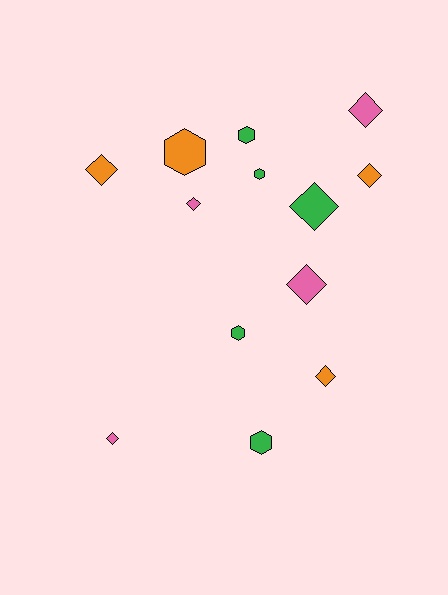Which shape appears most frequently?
Diamond, with 8 objects.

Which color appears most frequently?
Green, with 5 objects.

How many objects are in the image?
There are 13 objects.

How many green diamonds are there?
There is 1 green diamond.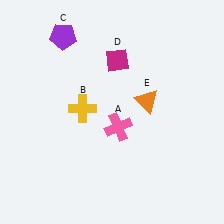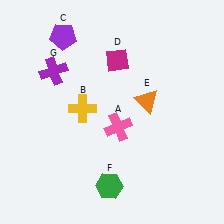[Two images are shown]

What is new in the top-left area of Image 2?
A purple cross (G) was added in the top-left area of Image 2.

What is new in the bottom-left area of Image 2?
A green hexagon (F) was added in the bottom-left area of Image 2.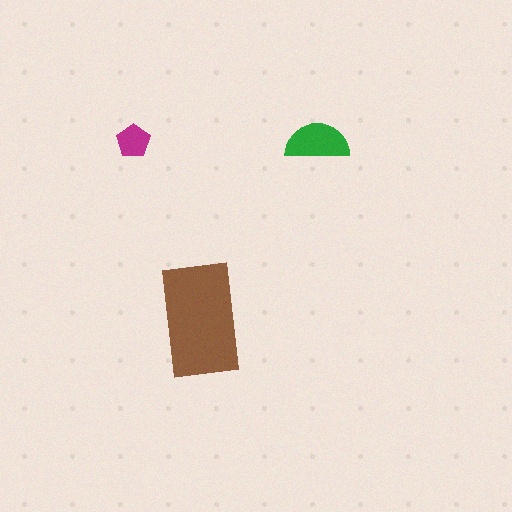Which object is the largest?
The brown rectangle.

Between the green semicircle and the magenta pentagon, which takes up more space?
The green semicircle.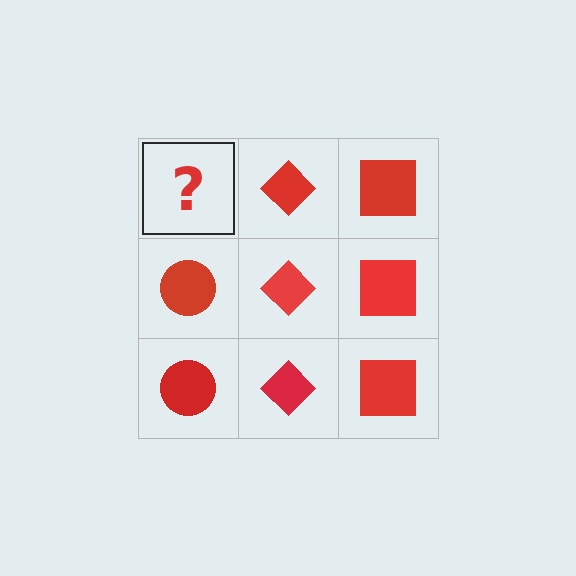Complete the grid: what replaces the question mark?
The question mark should be replaced with a red circle.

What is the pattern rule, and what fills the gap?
The rule is that each column has a consistent shape. The gap should be filled with a red circle.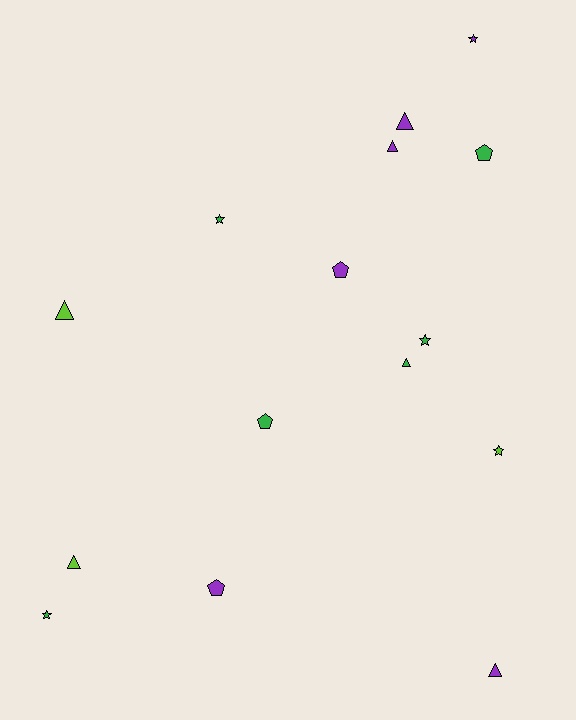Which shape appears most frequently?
Triangle, with 6 objects.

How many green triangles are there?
There is 1 green triangle.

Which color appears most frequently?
Purple, with 6 objects.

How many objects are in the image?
There are 15 objects.